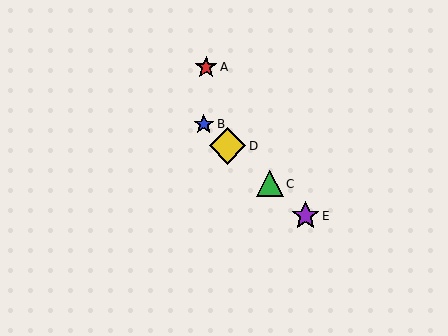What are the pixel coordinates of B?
Object B is at (204, 124).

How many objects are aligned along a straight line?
4 objects (B, C, D, E) are aligned along a straight line.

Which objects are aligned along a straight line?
Objects B, C, D, E are aligned along a straight line.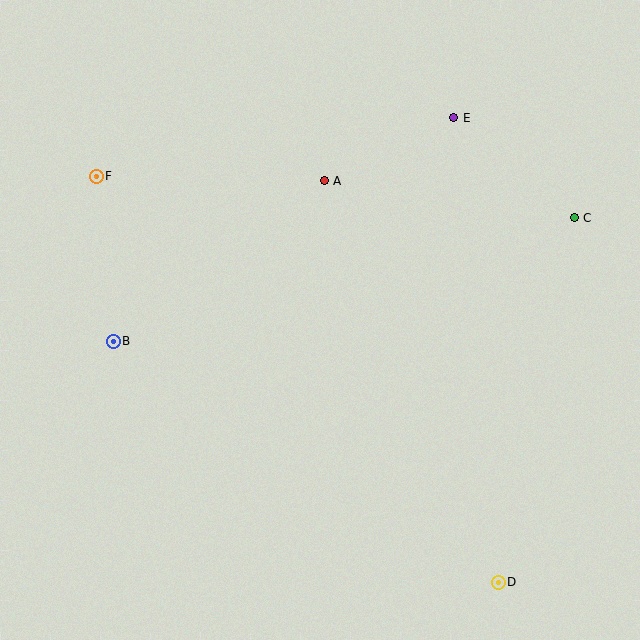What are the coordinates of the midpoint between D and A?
The midpoint between D and A is at (411, 382).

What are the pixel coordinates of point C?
Point C is at (574, 218).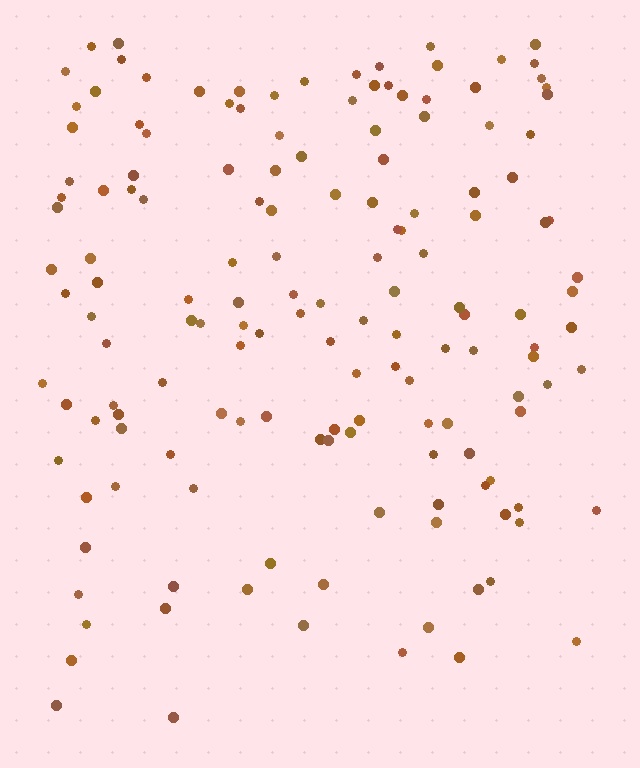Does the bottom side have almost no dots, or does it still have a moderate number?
Still a moderate number, just noticeably fewer than the top.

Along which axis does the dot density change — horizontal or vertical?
Vertical.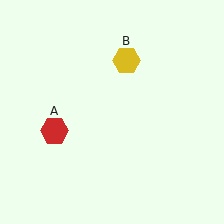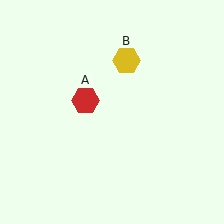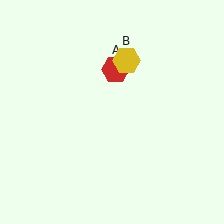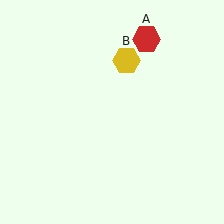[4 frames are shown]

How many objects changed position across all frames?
1 object changed position: red hexagon (object A).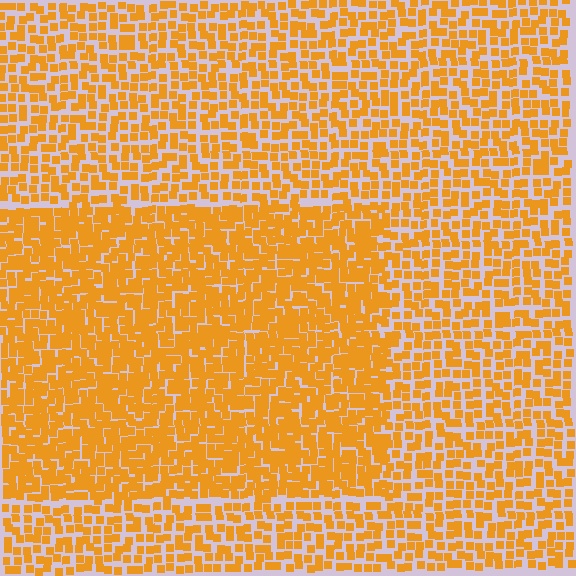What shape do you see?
I see a rectangle.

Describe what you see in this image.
The image contains small orange elements arranged at two different densities. A rectangle-shaped region is visible where the elements are more densely packed than the surrounding area.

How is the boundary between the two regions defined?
The boundary is defined by a change in element density (approximately 1.6x ratio). All elements are the same color, size, and shape.